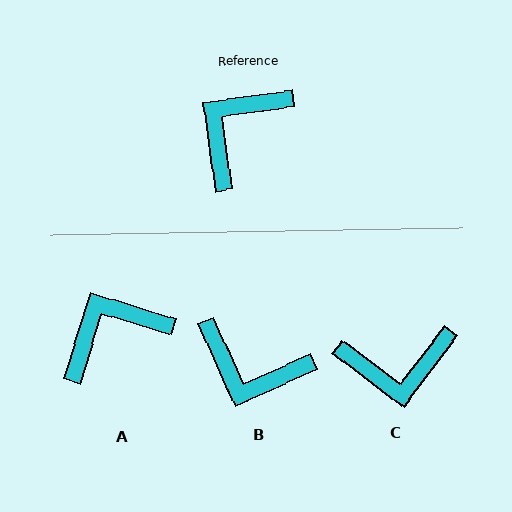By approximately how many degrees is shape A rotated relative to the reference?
Approximately 25 degrees clockwise.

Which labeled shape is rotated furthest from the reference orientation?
C, about 135 degrees away.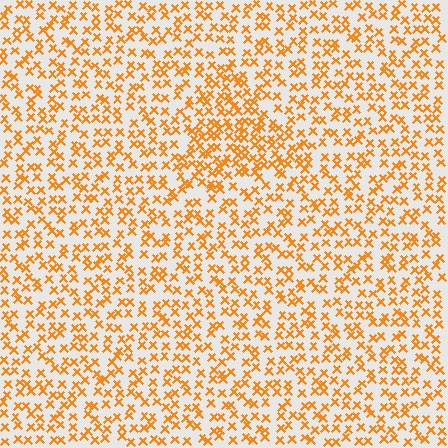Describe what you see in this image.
The image contains small orange elements arranged at two different densities. A triangle-shaped region is visible where the elements are more densely packed than the surrounding area.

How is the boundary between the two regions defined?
The boundary is defined by a change in element density (approximately 1.6x ratio). All elements are the same color, size, and shape.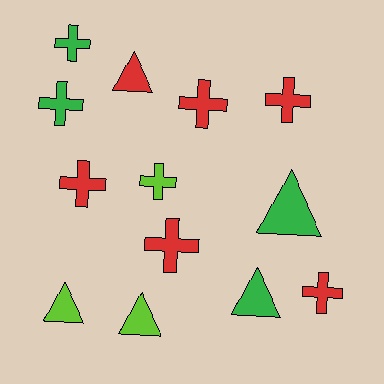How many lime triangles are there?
There are 2 lime triangles.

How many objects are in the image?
There are 13 objects.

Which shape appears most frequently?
Cross, with 8 objects.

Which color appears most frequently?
Red, with 6 objects.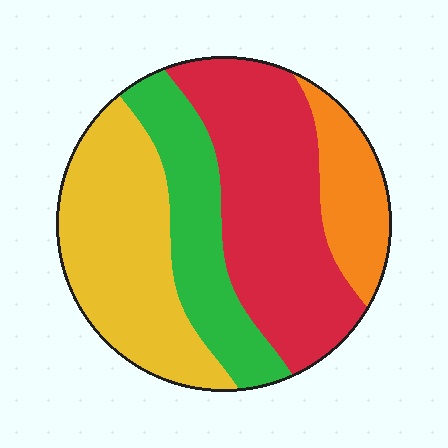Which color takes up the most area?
Red, at roughly 35%.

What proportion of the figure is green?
Green takes up about one fifth (1/5) of the figure.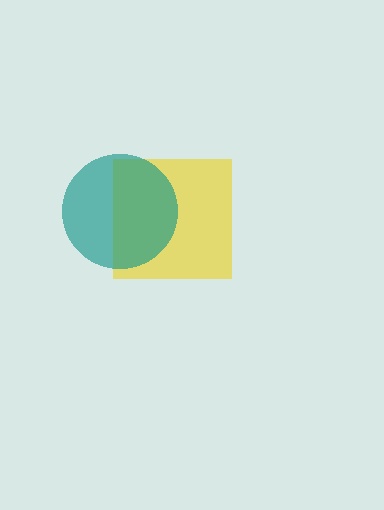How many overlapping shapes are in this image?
There are 2 overlapping shapes in the image.